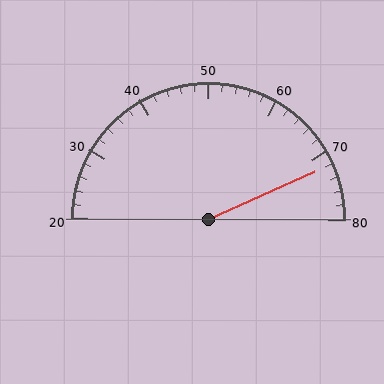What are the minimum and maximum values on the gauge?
The gauge ranges from 20 to 80.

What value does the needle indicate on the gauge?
The needle indicates approximately 72.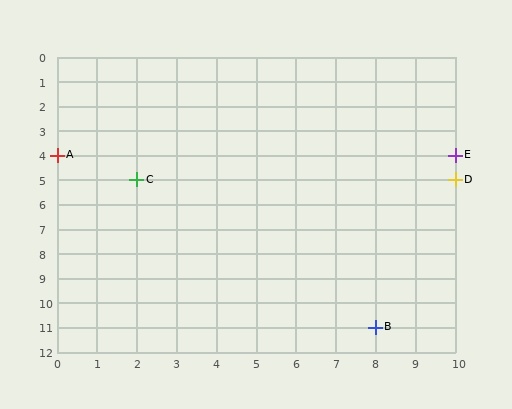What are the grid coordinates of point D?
Point D is at grid coordinates (10, 5).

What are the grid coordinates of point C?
Point C is at grid coordinates (2, 5).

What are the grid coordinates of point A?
Point A is at grid coordinates (0, 4).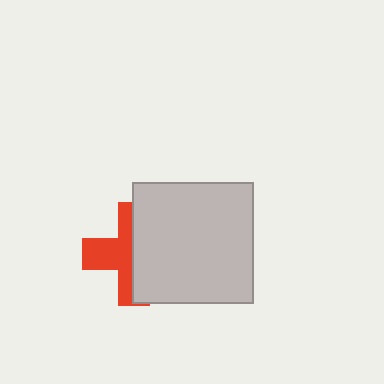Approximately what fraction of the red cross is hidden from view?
Roughly 53% of the red cross is hidden behind the light gray square.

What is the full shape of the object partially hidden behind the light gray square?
The partially hidden object is a red cross.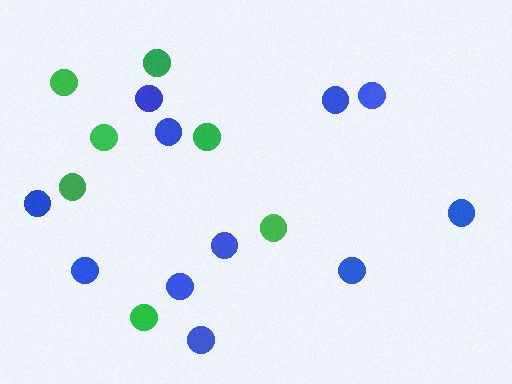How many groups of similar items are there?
There are 2 groups: one group of blue circles (11) and one group of green circles (7).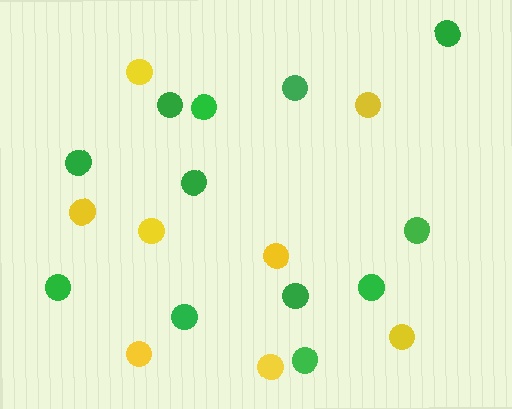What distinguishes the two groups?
There are 2 groups: one group of yellow circles (8) and one group of green circles (12).